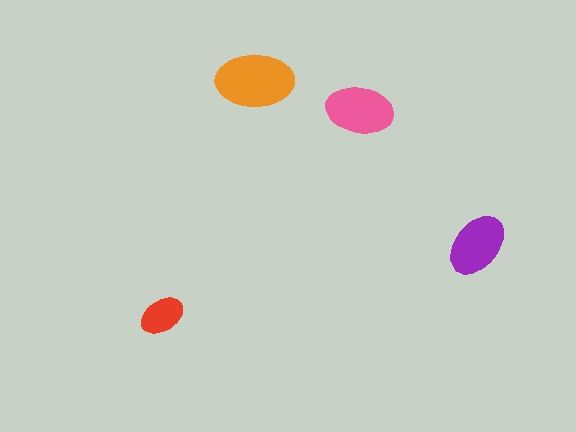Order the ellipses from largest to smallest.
the orange one, the pink one, the purple one, the red one.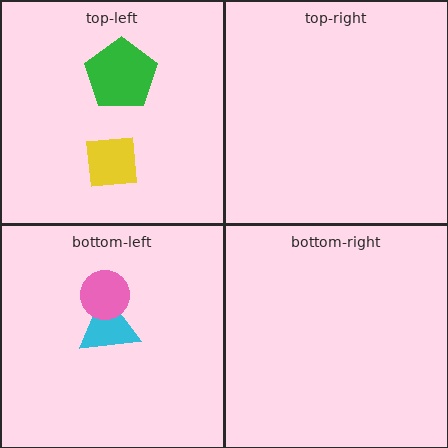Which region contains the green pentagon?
The top-left region.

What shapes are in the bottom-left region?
The cyan triangle, the pink circle.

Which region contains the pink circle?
The bottom-left region.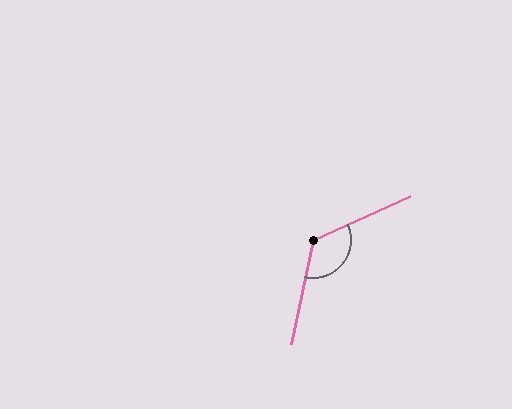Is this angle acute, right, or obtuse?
It is obtuse.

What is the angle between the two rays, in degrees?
Approximately 126 degrees.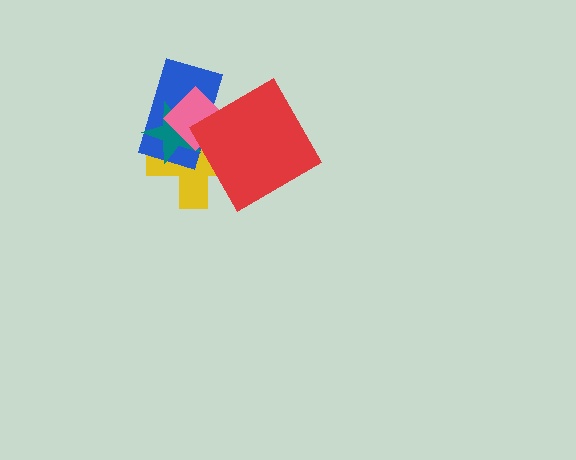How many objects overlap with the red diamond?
3 objects overlap with the red diamond.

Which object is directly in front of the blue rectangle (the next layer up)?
The teal star is directly in front of the blue rectangle.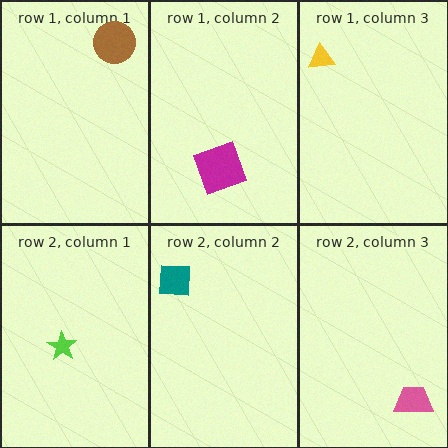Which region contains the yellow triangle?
The row 1, column 3 region.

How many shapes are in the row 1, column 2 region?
1.